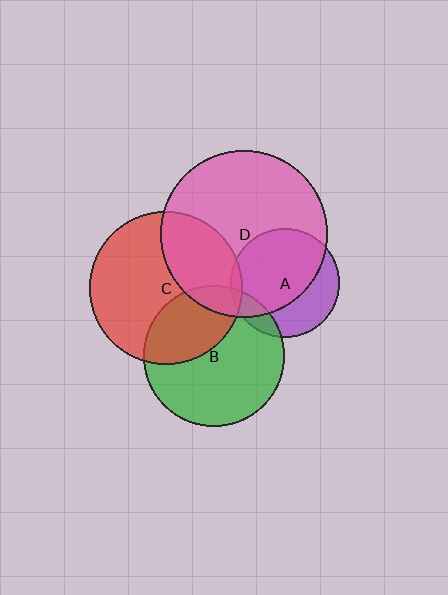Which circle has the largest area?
Circle D (pink).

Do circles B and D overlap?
Yes.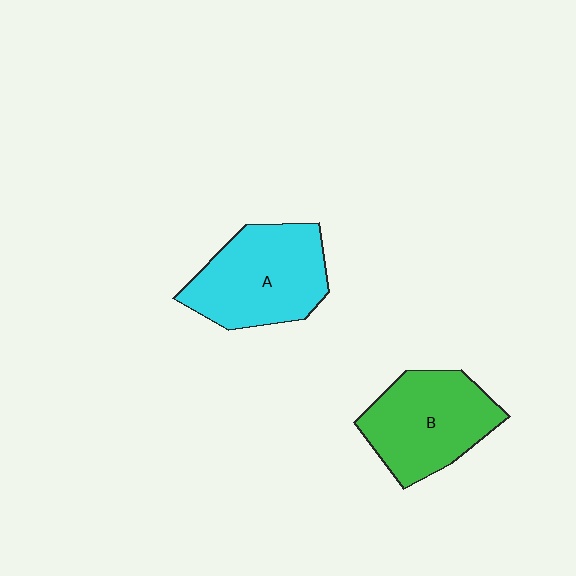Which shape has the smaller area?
Shape B (green).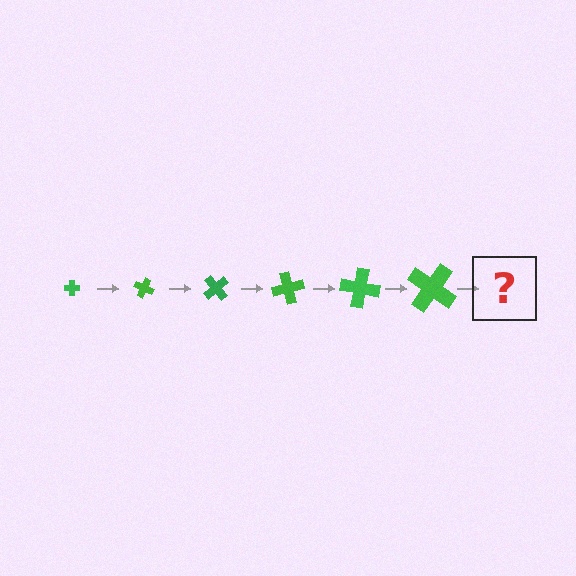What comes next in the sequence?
The next element should be a cross, larger than the previous one and rotated 150 degrees from the start.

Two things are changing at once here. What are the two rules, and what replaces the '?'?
The two rules are that the cross grows larger each step and it rotates 25 degrees each step. The '?' should be a cross, larger than the previous one and rotated 150 degrees from the start.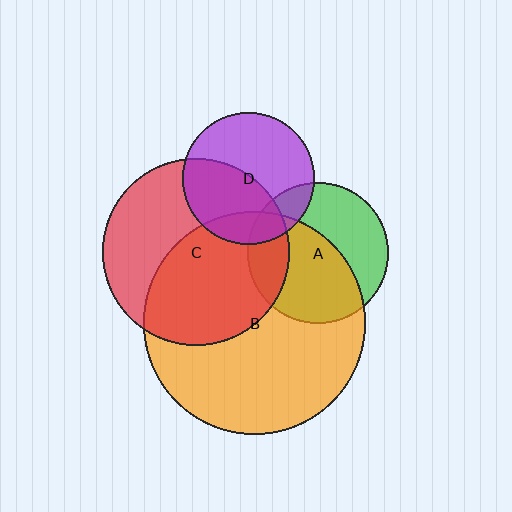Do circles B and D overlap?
Yes.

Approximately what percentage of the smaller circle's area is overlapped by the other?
Approximately 15%.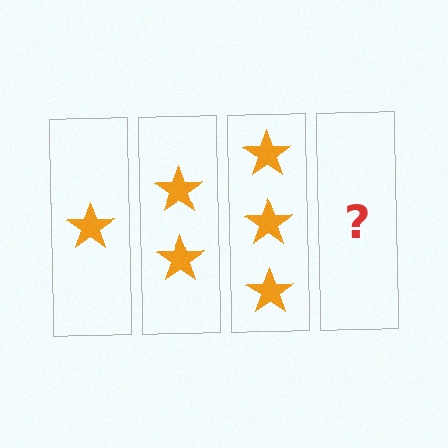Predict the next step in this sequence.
The next step is 4 stars.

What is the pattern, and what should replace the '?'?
The pattern is that each step adds one more star. The '?' should be 4 stars.